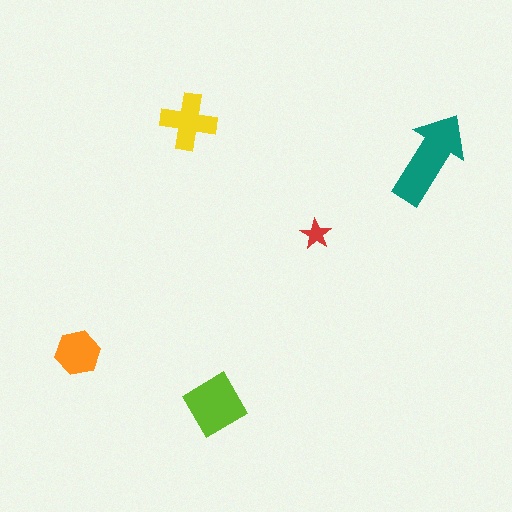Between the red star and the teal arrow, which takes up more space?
The teal arrow.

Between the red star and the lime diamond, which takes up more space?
The lime diamond.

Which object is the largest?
The teal arrow.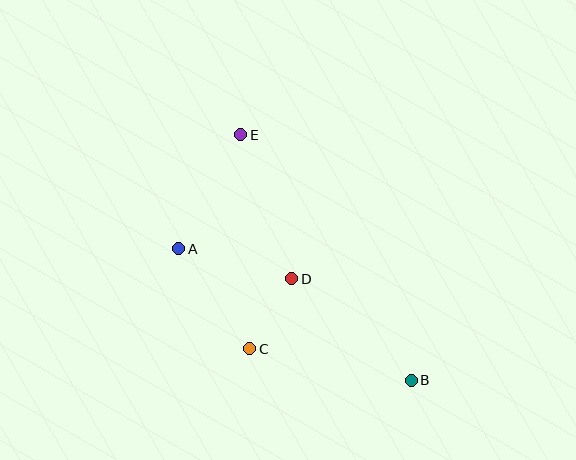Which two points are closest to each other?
Points C and D are closest to each other.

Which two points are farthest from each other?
Points B and E are farthest from each other.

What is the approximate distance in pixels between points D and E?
The distance between D and E is approximately 153 pixels.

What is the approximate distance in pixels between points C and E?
The distance between C and E is approximately 214 pixels.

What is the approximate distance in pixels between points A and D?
The distance between A and D is approximately 117 pixels.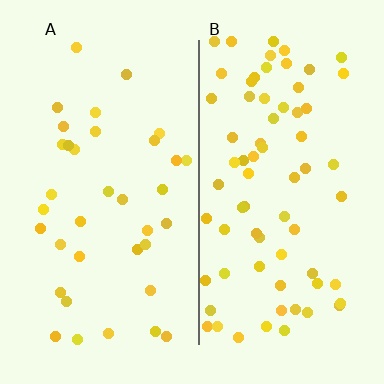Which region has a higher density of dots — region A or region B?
B (the right).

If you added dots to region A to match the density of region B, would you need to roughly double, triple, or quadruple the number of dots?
Approximately double.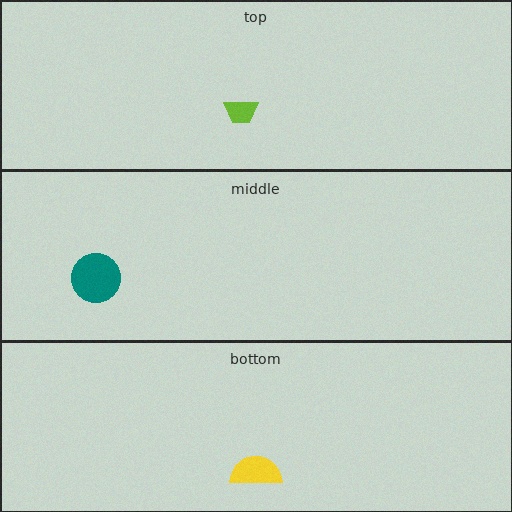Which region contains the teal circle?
The middle region.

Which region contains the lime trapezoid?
The top region.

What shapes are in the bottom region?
The yellow semicircle.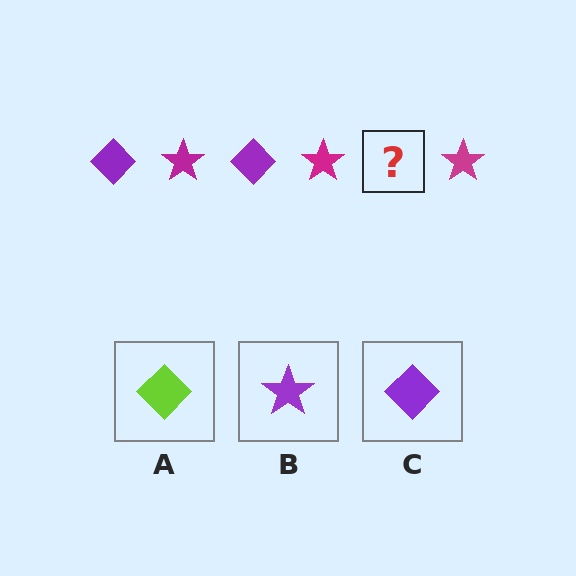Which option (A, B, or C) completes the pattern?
C.